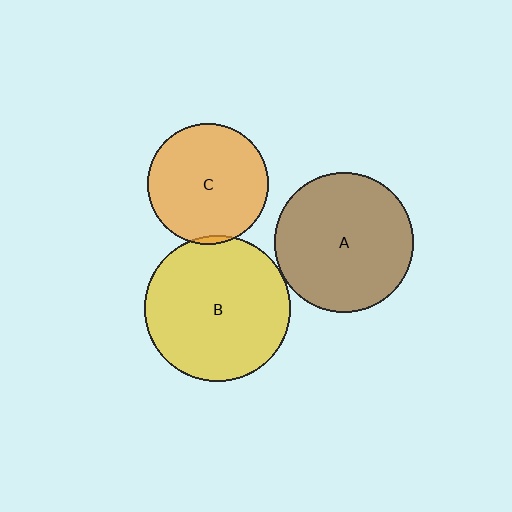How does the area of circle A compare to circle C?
Approximately 1.3 times.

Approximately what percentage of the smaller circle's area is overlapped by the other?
Approximately 5%.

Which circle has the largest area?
Circle B (yellow).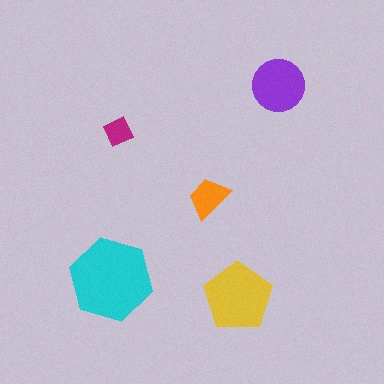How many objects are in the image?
There are 5 objects in the image.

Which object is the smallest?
The magenta diamond.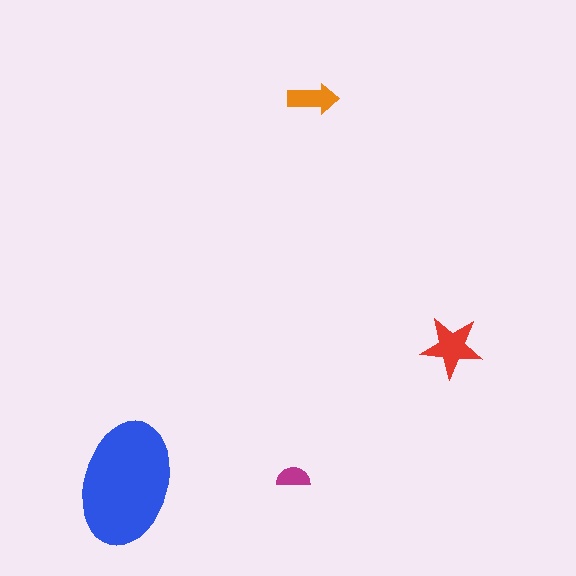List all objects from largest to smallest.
The blue ellipse, the red star, the orange arrow, the magenta semicircle.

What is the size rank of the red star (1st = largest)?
2nd.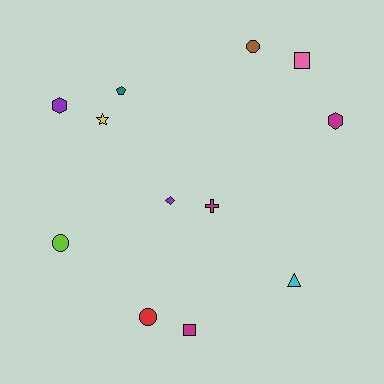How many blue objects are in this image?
There are no blue objects.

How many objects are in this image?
There are 12 objects.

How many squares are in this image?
There are 2 squares.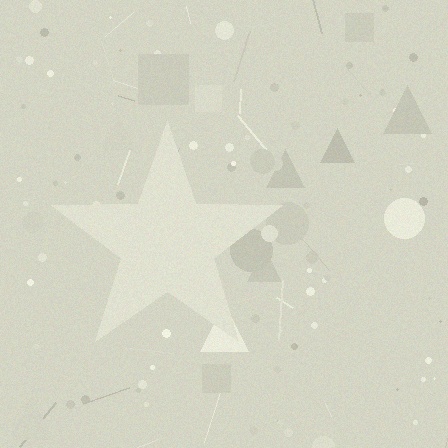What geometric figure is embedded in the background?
A star is embedded in the background.